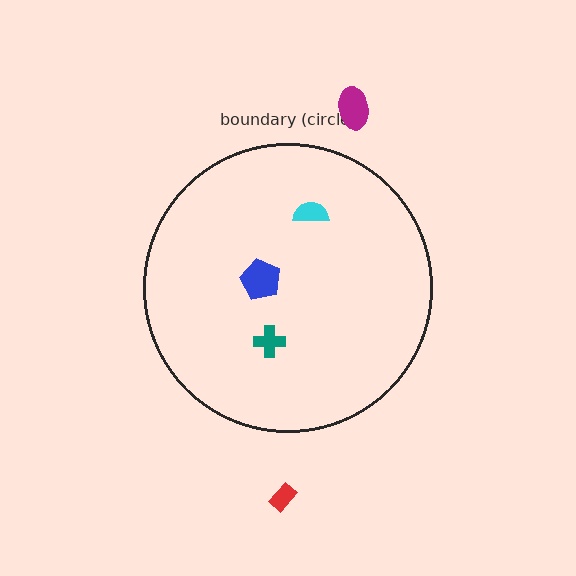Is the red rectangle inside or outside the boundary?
Outside.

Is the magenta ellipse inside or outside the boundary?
Outside.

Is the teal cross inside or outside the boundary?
Inside.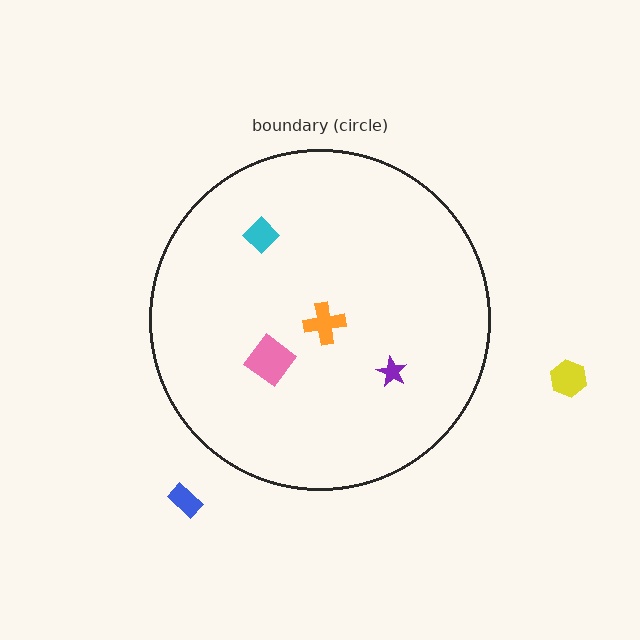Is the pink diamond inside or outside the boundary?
Inside.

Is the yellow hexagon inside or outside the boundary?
Outside.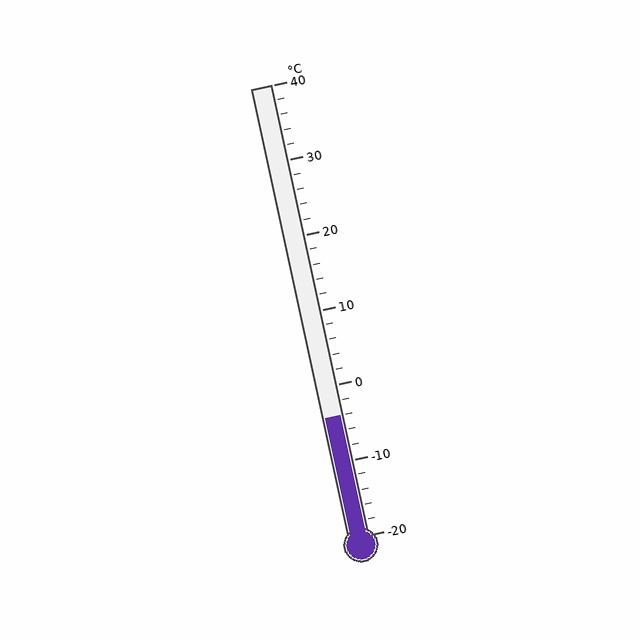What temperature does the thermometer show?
The thermometer shows approximately -4°C.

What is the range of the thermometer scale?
The thermometer scale ranges from -20°C to 40°C.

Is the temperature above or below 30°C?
The temperature is below 30°C.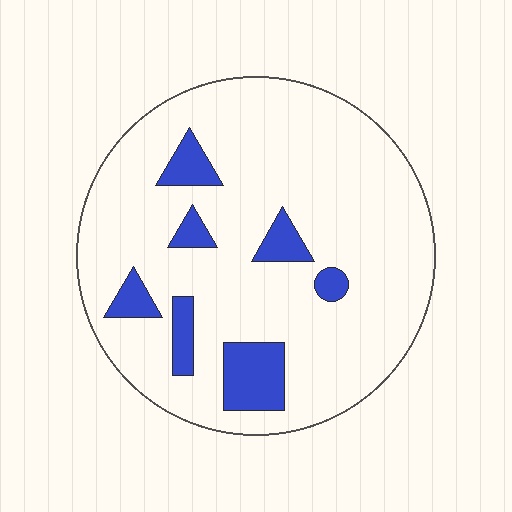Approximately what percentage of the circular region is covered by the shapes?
Approximately 15%.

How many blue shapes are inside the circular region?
7.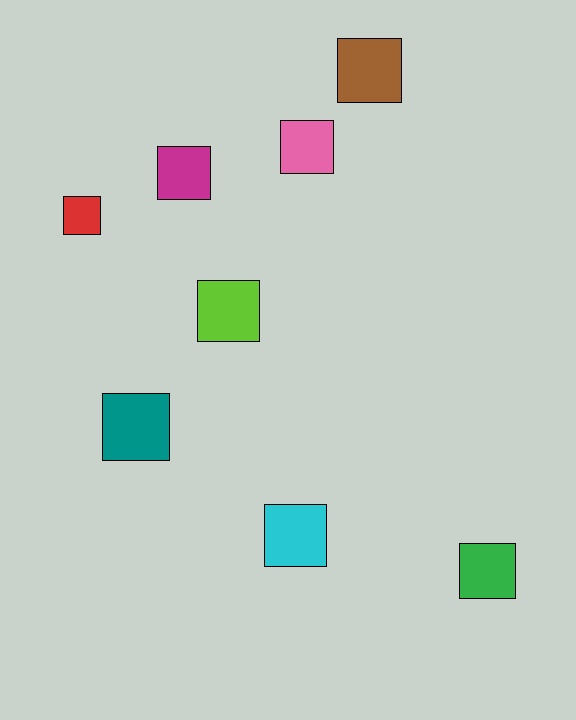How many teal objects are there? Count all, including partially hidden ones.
There is 1 teal object.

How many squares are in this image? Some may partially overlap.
There are 8 squares.